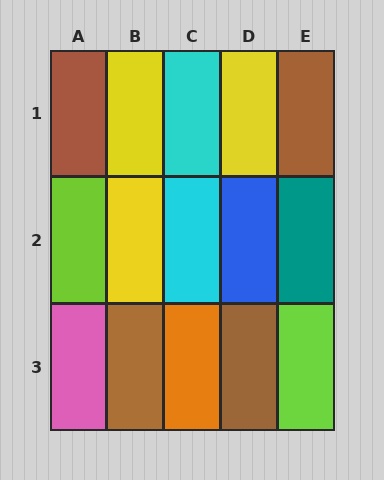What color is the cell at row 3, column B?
Brown.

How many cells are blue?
1 cell is blue.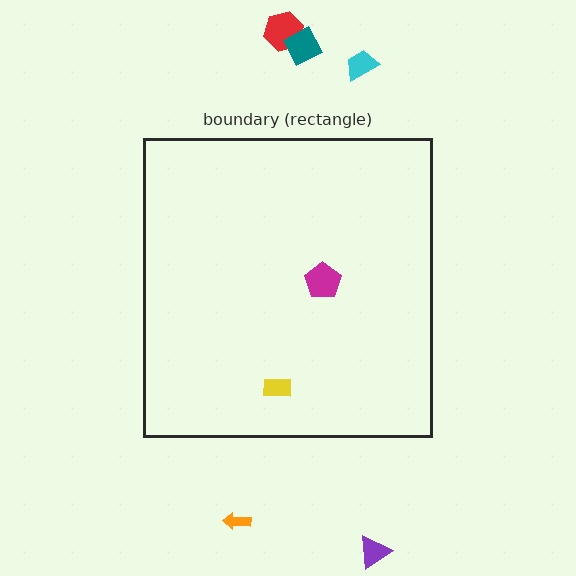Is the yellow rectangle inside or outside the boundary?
Inside.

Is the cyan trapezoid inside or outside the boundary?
Outside.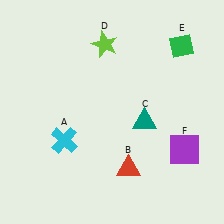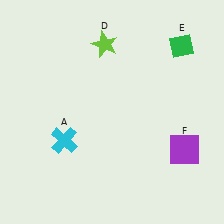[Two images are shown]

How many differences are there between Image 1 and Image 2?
There are 2 differences between the two images.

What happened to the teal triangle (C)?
The teal triangle (C) was removed in Image 2. It was in the bottom-right area of Image 1.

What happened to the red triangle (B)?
The red triangle (B) was removed in Image 2. It was in the bottom-right area of Image 1.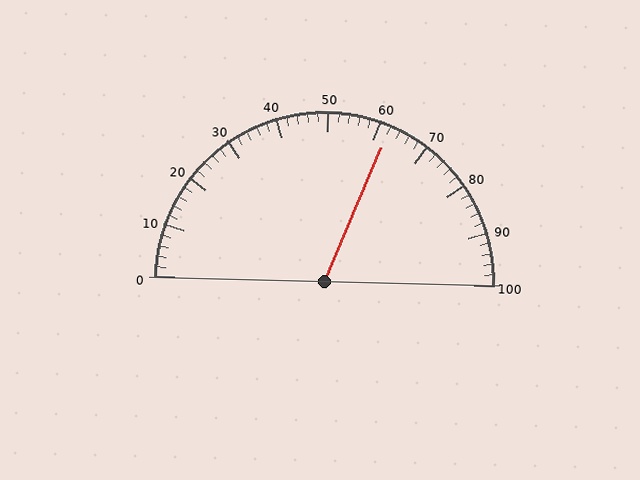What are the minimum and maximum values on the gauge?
The gauge ranges from 0 to 100.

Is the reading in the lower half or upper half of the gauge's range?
The reading is in the upper half of the range (0 to 100).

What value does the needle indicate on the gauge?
The needle indicates approximately 62.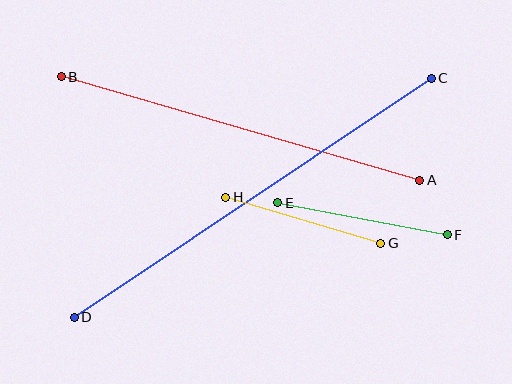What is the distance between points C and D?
The distance is approximately 430 pixels.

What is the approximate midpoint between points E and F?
The midpoint is at approximately (363, 219) pixels.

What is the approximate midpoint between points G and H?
The midpoint is at approximately (303, 220) pixels.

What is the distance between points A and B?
The distance is approximately 373 pixels.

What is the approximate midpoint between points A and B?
The midpoint is at approximately (240, 129) pixels.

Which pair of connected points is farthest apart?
Points C and D are farthest apart.